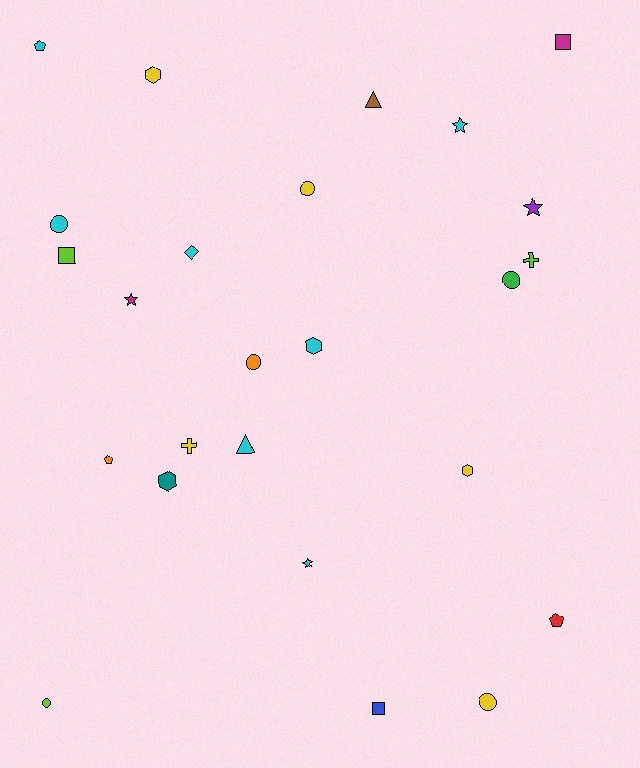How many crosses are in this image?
There are 2 crosses.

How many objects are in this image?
There are 25 objects.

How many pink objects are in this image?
There are no pink objects.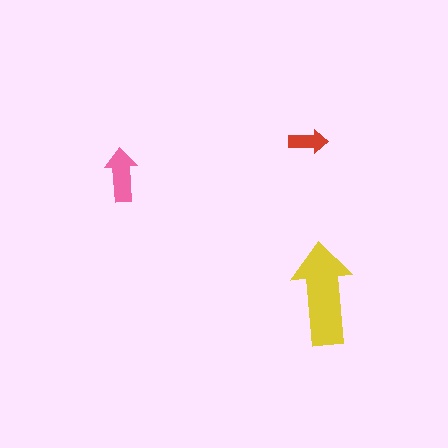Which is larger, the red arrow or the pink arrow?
The pink one.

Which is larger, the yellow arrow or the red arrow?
The yellow one.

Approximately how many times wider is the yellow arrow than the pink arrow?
About 2 times wider.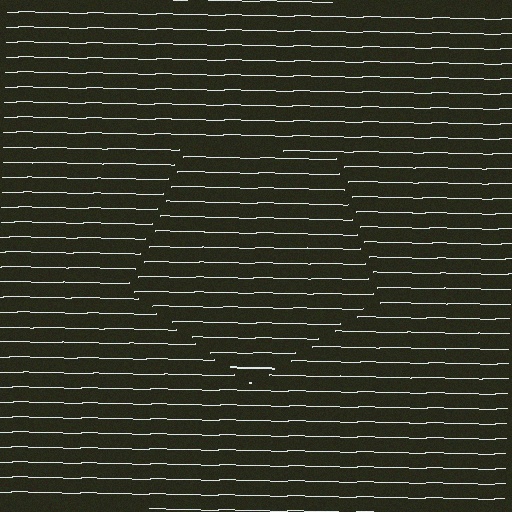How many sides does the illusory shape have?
5 sides — the line-ends trace a pentagon.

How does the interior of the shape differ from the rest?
The interior of the shape contains the same grating, shifted by half a period — the contour is defined by the phase discontinuity where line-ends from the inner and outer gratings abut.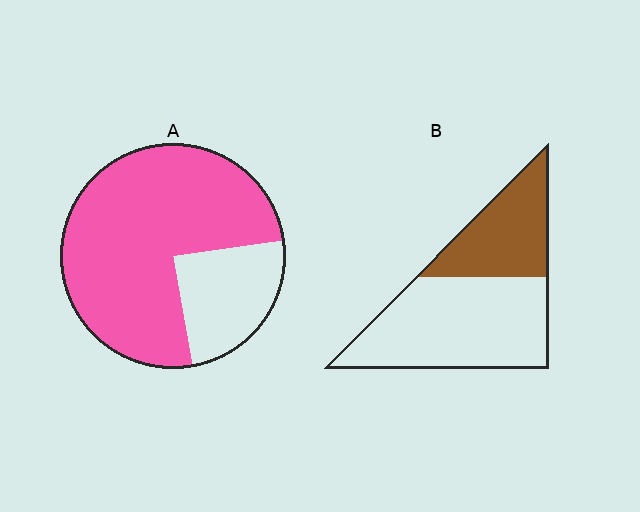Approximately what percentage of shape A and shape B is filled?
A is approximately 75% and B is approximately 35%.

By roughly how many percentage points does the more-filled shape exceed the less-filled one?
By roughly 40 percentage points (A over B).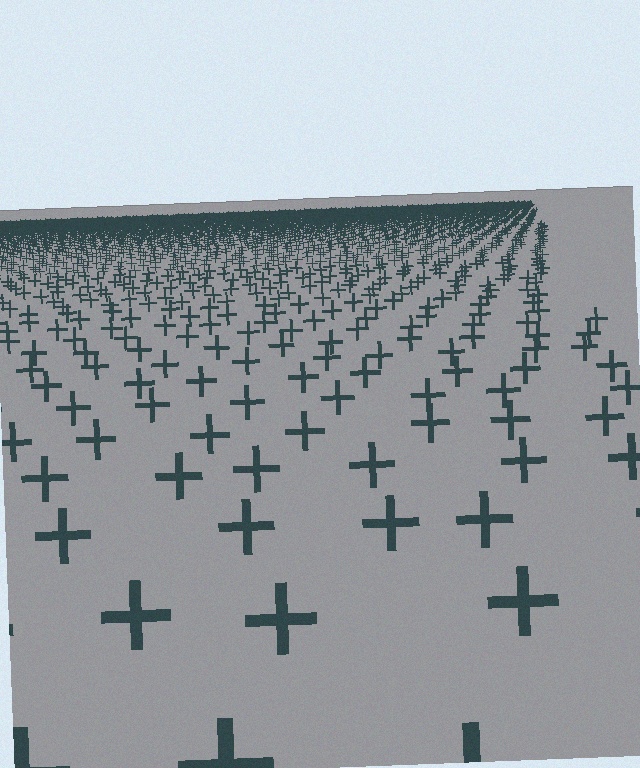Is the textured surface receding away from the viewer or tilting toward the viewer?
The surface is receding away from the viewer. Texture elements get smaller and denser toward the top.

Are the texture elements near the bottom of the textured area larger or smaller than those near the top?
Larger. Near the bottom, elements are closer to the viewer and appear at a bigger on-screen size.